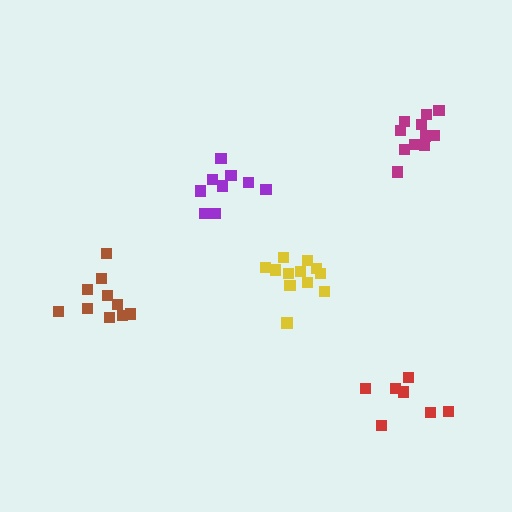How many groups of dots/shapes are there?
There are 5 groups.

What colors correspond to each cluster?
The clusters are colored: purple, yellow, magenta, red, brown.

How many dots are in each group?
Group 1: 9 dots, Group 2: 13 dots, Group 3: 11 dots, Group 4: 7 dots, Group 5: 10 dots (50 total).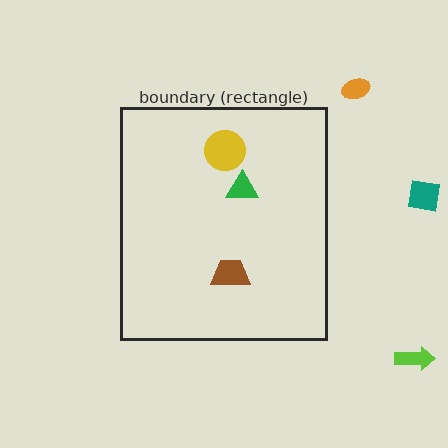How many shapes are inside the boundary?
3 inside, 3 outside.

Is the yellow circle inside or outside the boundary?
Inside.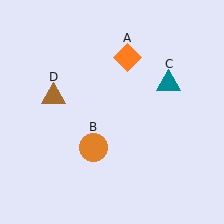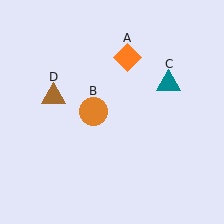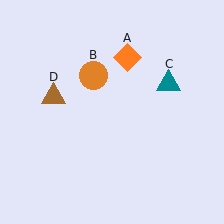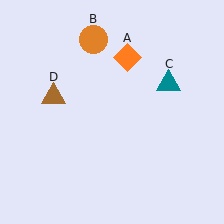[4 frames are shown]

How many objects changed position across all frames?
1 object changed position: orange circle (object B).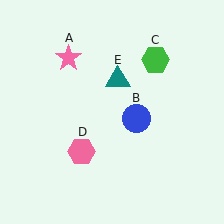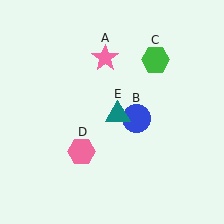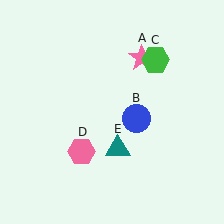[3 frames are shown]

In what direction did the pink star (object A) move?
The pink star (object A) moved right.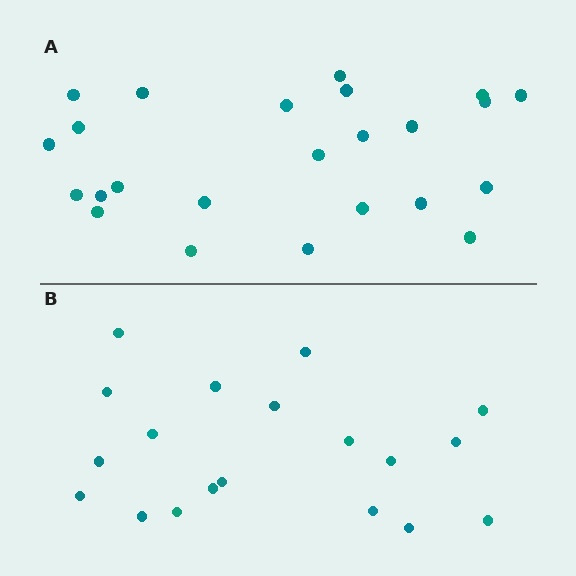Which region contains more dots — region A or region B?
Region A (the top region) has more dots.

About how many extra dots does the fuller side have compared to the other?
Region A has about 5 more dots than region B.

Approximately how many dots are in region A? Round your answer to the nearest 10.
About 20 dots. (The exact count is 24, which rounds to 20.)